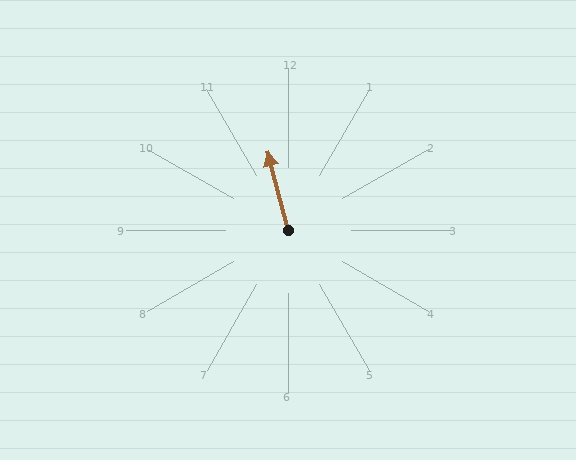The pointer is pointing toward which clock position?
Roughly 12 o'clock.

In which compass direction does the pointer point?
North.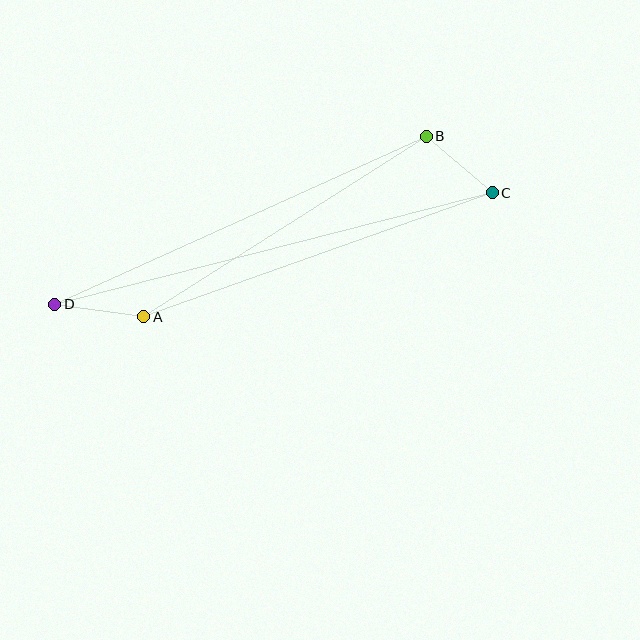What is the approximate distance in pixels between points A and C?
The distance between A and C is approximately 370 pixels.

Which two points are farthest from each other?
Points C and D are farthest from each other.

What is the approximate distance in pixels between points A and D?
The distance between A and D is approximately 90 pixels.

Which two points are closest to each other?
Points B and C are closest to each other.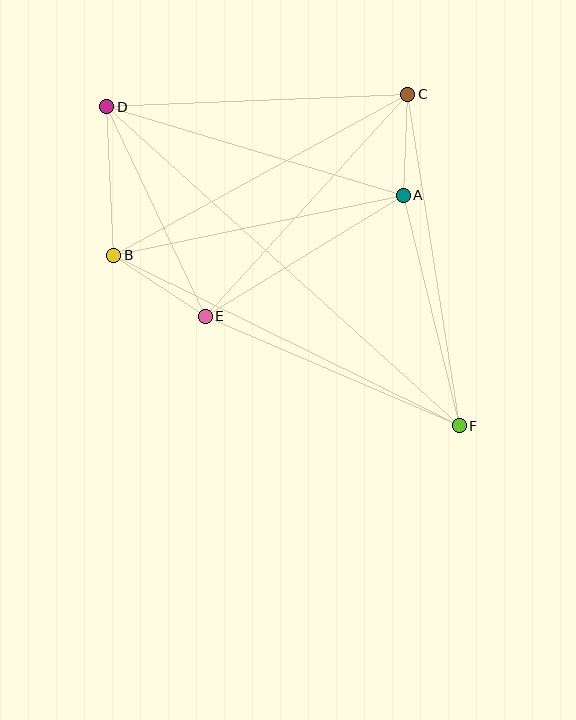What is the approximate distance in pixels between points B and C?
The distance between B and C is approximately 335 pixels.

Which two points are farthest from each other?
Points D and F are farthest from each other.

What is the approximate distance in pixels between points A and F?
The distance between A and F is approximately 237 pixels.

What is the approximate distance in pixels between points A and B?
The distance between A and B is approximately 296 pixels.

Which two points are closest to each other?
Points A and C are closest to each other.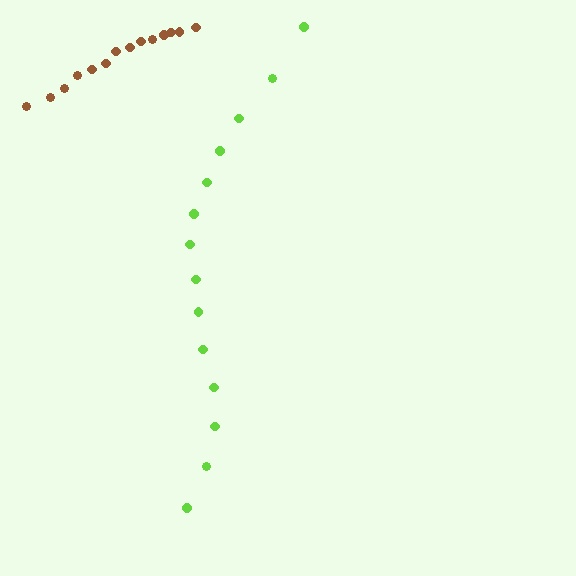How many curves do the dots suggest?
There are 2 distinct paths.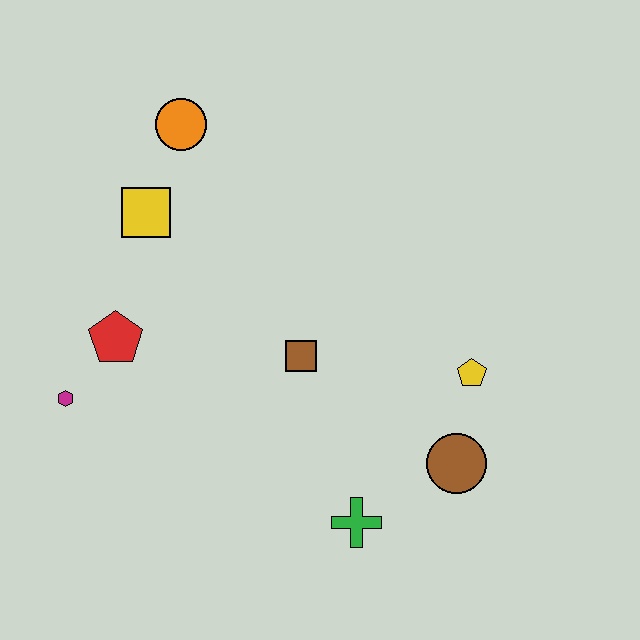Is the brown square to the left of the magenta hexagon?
No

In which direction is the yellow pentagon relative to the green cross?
The yellow pentagon is above the green cross.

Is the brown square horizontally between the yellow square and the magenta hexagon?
No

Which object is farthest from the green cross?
The orange circle is farthest from the green cross.